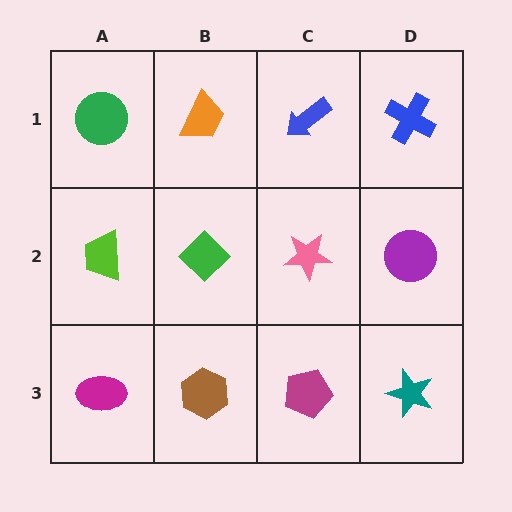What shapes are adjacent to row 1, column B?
A green diamond (row 2, column B), a green circle (row 1, column A), a blue arrow (row 1, column C).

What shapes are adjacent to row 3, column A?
A lime trapezoid (row 2, column A), a brown hexagon (row 3, column B).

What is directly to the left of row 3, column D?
A magenta pentagon.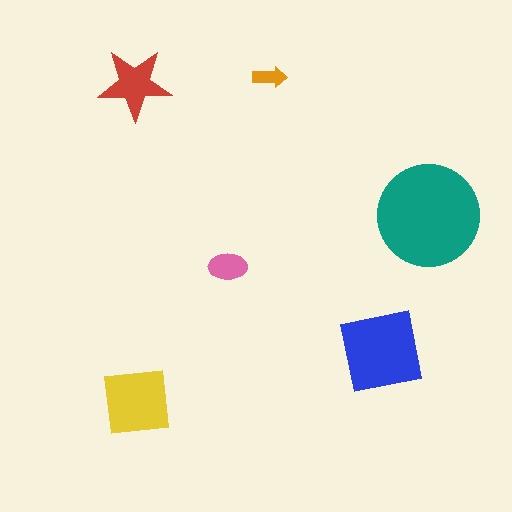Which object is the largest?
The teal circle.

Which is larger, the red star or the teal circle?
The teal circle.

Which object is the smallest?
The orange arrow.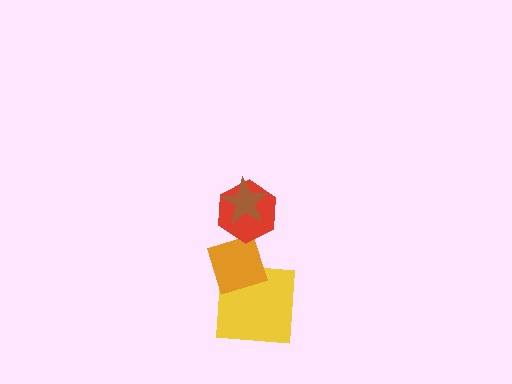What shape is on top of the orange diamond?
The red hexagon is on top of the orange diamond.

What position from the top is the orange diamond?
The orange diamond is 3rd from the top.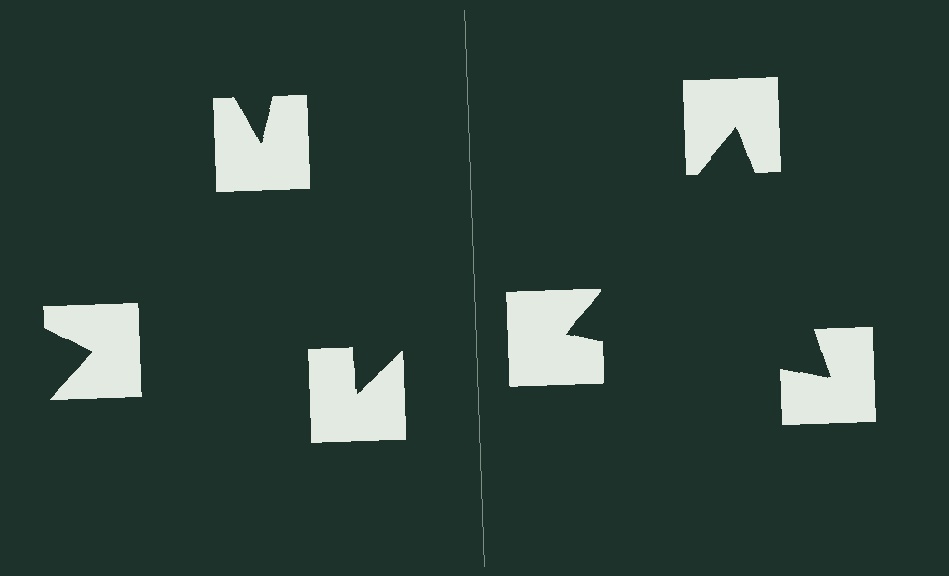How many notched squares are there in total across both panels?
6 — 3 on each side.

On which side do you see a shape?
An illusory triangle appears on the right side. On the left side the wedge cuts are rotated, so no coherent shape forms.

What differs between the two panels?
The notched squares are positioned identically on both sides; only the wedge orientations differ. On the right they align to a triangle; on the left they are misaligned.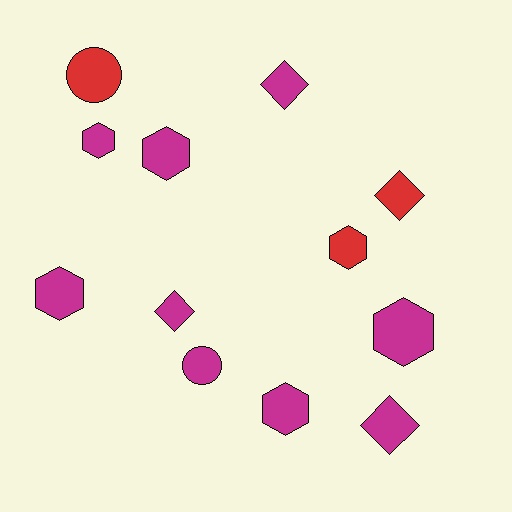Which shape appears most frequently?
Hexagon, with 6 objects.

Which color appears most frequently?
Magenta, with 9 objects.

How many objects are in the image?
There are 12 objects.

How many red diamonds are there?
There is 1 red diamond.